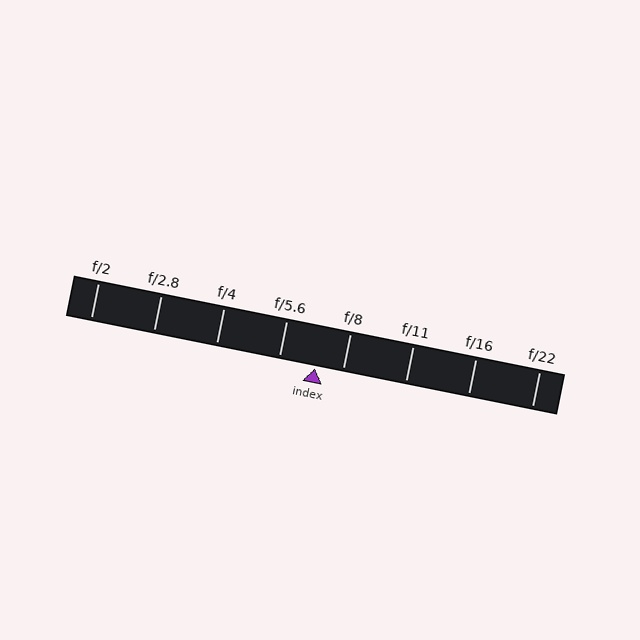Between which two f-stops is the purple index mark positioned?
The index mark is between f/5.6 and f/8.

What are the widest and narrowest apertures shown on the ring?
The widest aperture shown is f/2 and the narrowest is f/22.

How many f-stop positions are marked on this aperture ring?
There are 8 f-stop positions marked.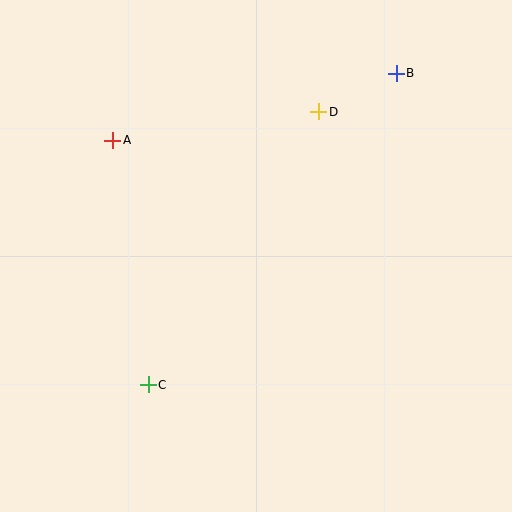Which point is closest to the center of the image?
Point D at (319, 112) is closest to the center.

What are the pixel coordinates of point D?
Point D is at (319, 112).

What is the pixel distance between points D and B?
The distance between D and B is 87 pixels.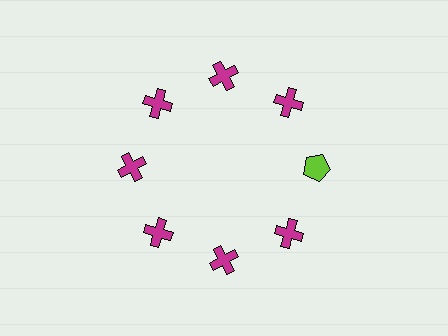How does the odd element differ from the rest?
It differs in both color (lime instead of magenta) and shape (pentagon instead of cross).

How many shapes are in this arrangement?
There are 8 shapes arranged in a ring pattern.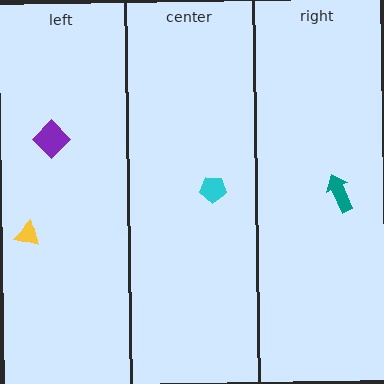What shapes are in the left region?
The yellow triangle, the purple diamond.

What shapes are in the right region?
The teal arrow.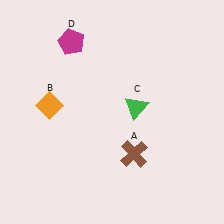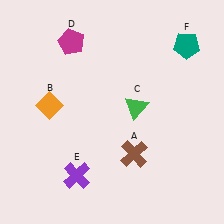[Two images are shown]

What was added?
A purple cross (E), a teal pentagon (F) were added in Image 2.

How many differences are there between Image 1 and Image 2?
There are 2 differences between the two images.